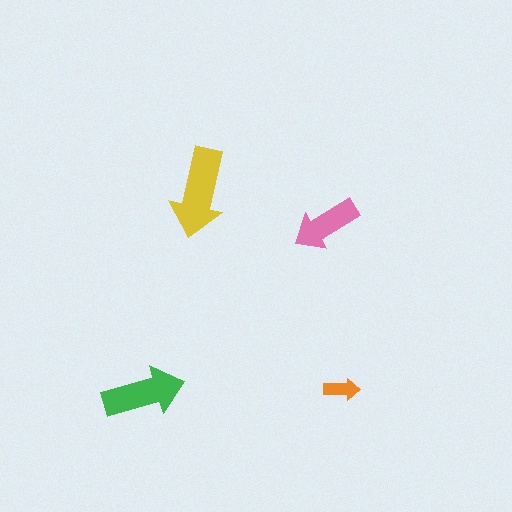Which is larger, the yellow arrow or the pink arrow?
The yellow one.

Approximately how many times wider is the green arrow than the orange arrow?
About 2.5 times wider.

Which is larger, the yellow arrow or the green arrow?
The yellow one.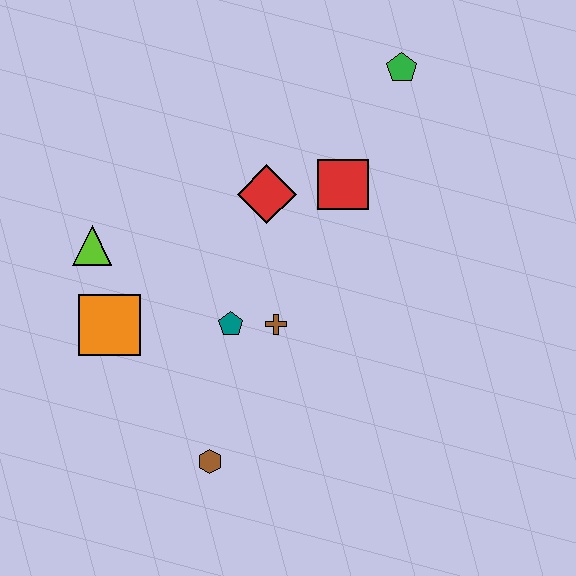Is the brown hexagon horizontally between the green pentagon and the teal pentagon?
No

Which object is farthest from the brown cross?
The green pentagon is farthest from the brown cross.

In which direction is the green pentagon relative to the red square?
The green pentagon is above the red square.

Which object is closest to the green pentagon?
The red square is closest to the green pentagon.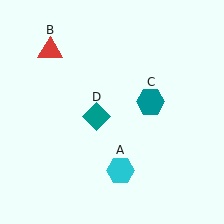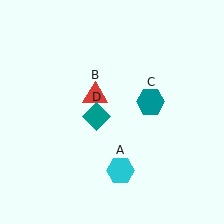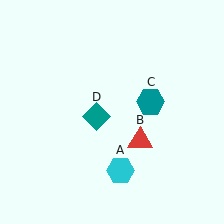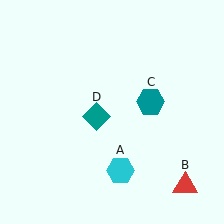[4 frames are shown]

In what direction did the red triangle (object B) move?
The red triangle (object B) moved down and to the right.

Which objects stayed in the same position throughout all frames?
Cyan hexagon (object A) and teal hexagon (object C) and teal diamond (object D) remained stationary.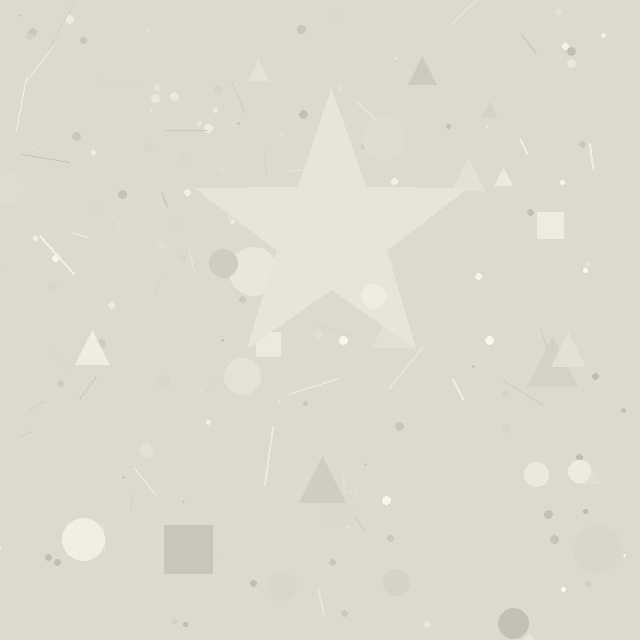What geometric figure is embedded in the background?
A star is embedded in the background.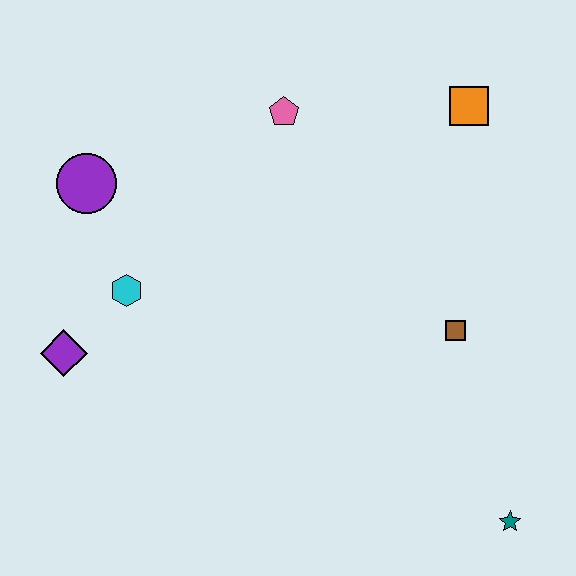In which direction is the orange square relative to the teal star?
The orange square is above the teal star.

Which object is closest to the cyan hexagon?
The purple diamond is closest to the cyan hexagon.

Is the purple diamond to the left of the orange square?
Yes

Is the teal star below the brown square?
Yes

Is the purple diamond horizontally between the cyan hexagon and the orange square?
No